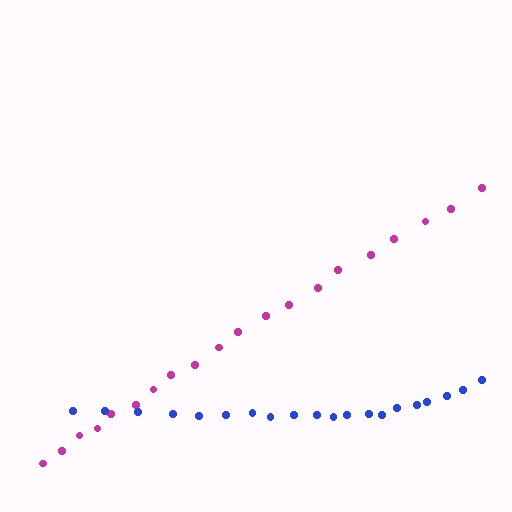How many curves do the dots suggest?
There are 2 distinct paths.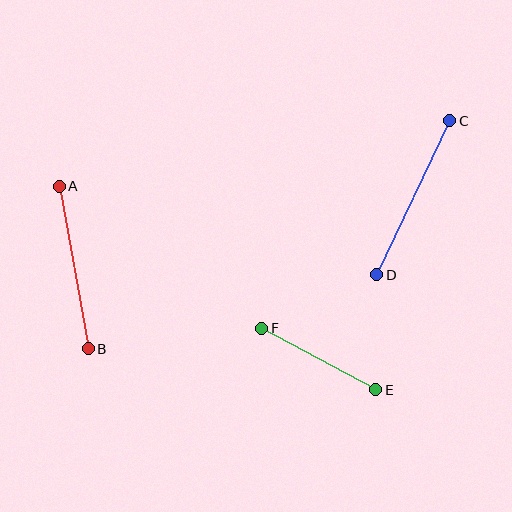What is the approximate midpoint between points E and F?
The midpoint is at approximately (319, 359) pixels.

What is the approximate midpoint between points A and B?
The midpoint is at approximately (74, 267) pixels.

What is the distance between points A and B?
The distance is approximately 165 pixels.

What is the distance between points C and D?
The distance is approximately 171 pixels.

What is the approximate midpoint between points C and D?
The midpoint is at approximately (413, 198) pixels.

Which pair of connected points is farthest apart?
Points C and D are farthest apart.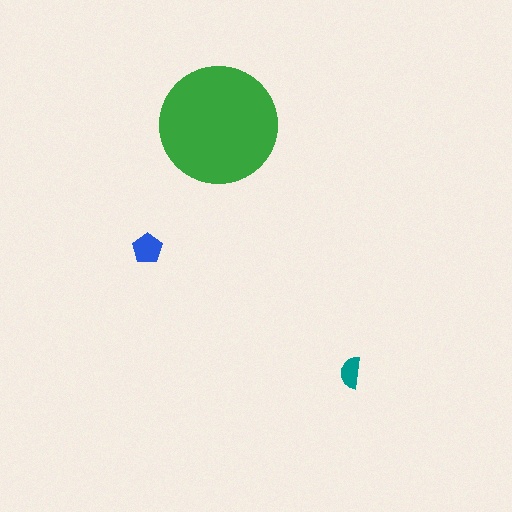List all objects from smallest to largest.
The teal semicircle, the blue pentagon, the green circle.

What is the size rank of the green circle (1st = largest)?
1st.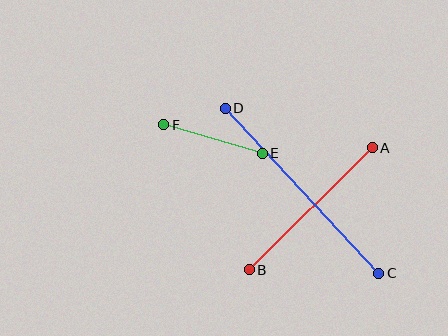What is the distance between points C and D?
The distance is approximately 225 pixels.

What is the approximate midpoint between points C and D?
The midpoint is at approximately (302, 191) pixels.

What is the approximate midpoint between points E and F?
The midpoint is at approximately (213, 139) pixels.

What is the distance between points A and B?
The distance is approximately 173 pixels.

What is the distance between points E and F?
The distance is approximately 103 pixels.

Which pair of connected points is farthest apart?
Points C and D are farthest apart.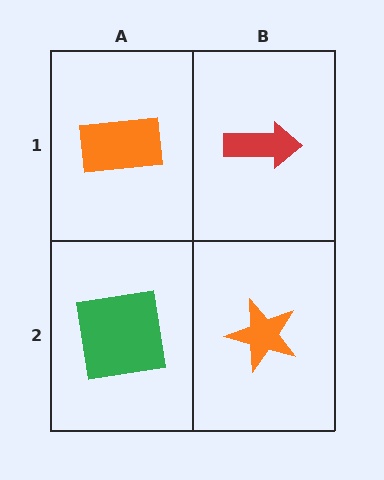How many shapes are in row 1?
2 shapes.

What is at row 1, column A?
An orange rectangle.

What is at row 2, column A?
A green square.